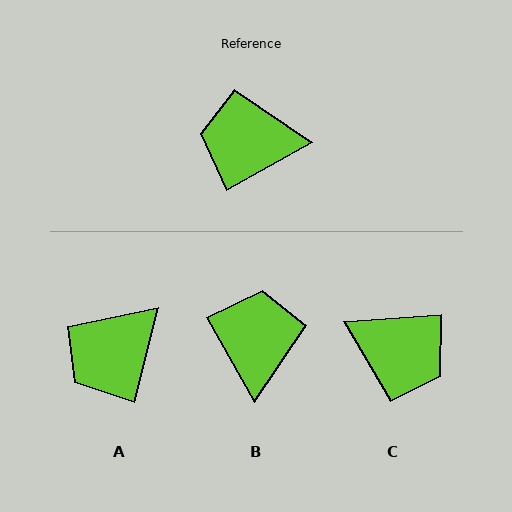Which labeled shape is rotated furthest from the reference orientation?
C, about 155 degrees away.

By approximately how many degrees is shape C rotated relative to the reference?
Approximately 155 degrees counter-clockwise.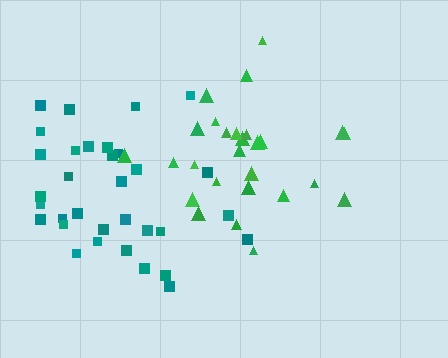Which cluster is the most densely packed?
Green.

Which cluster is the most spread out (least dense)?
Teal.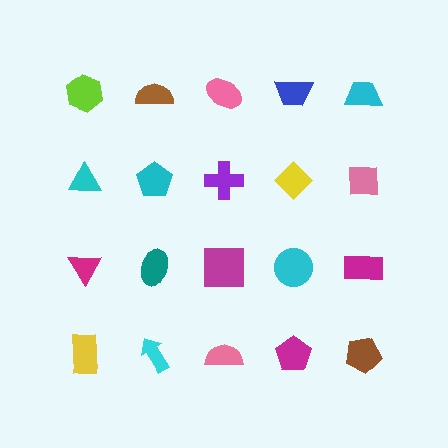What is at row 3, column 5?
A magenta rectangle.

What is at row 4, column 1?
A yellow rectangle.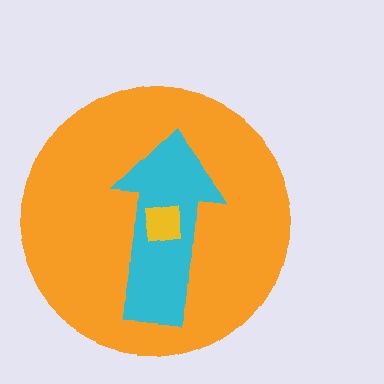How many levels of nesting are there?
3.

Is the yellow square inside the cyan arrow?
Yes.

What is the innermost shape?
The yellow square.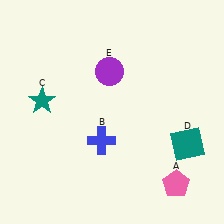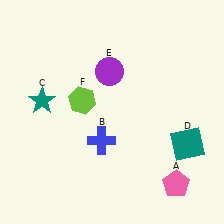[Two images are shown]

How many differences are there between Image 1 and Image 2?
There is 1 difference between the two images.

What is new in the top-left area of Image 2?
A lime hexagon (F) was added in the top-left area of Image 2.